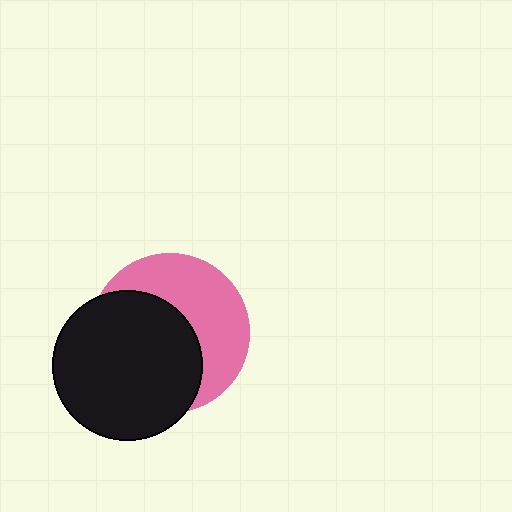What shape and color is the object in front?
The object in front is a black circle.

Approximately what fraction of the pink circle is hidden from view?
Roughly 54% of the pink circle is hidden behind the black circle.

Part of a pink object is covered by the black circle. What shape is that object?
It is a circle.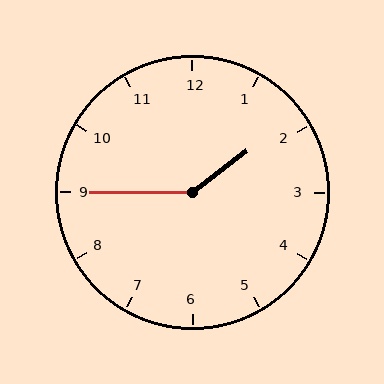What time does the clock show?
1:45.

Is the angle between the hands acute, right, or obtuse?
It is obtuse.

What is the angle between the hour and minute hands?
Approximately 142 degrees.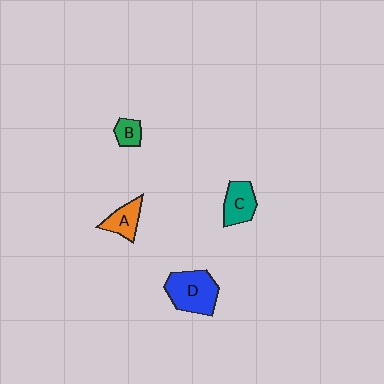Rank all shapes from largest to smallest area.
From largest to smallest: D (blue), C (teal), A (orange), B (green).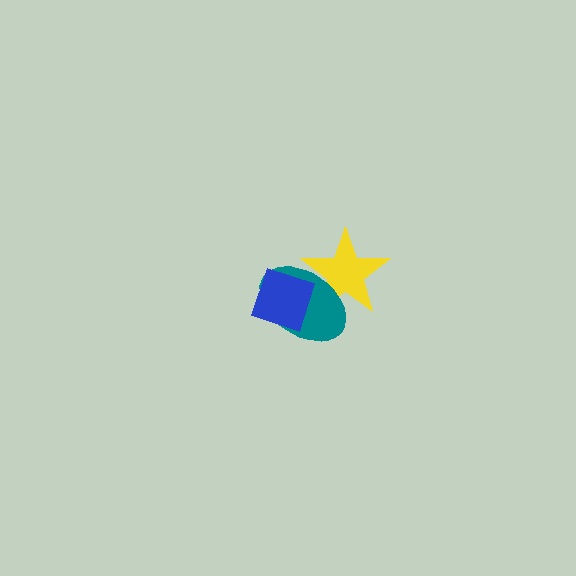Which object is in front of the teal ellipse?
The blue square is in front of the teal ellipse.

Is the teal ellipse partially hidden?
Yes, it is partially covered by another shape.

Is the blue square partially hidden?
No, no other shape covers it.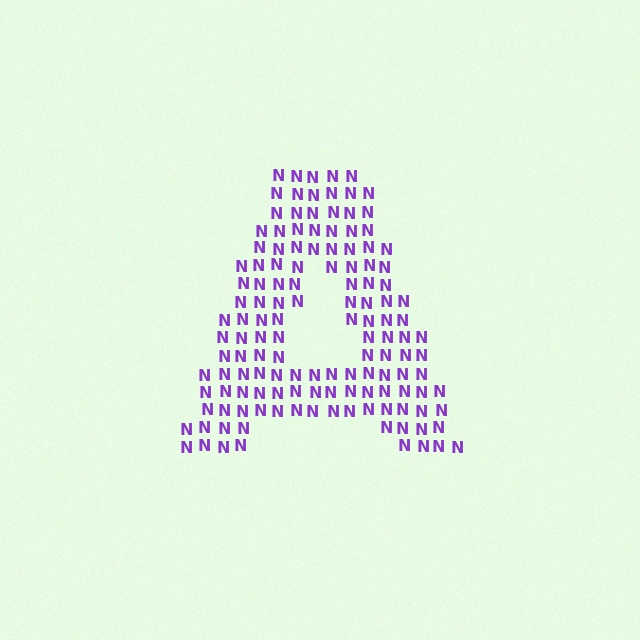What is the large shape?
The large shape is the letter A.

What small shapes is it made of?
It is made of small letter N's.